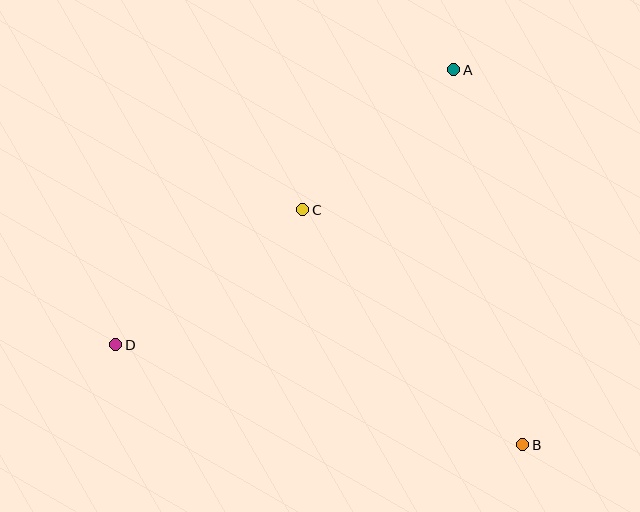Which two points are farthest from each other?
Points A and D are farthest from each other.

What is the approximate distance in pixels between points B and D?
The distance between B and D is approximately 419 pixels.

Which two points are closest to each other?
Points A and C are closest to each other.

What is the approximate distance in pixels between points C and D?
The distance between C and D is approximately 231 pixels.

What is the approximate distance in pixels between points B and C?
The distance between B and C is approximately 322 pixels.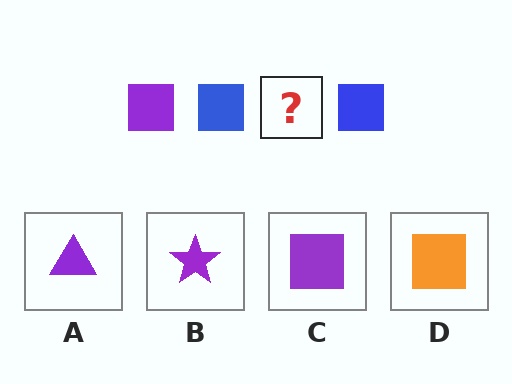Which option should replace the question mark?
Option C.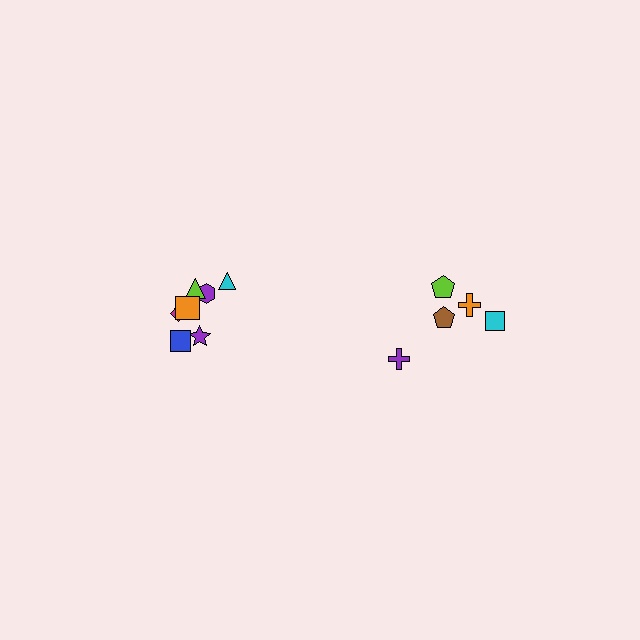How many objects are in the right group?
There are 5 objects.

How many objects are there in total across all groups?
There are 12 objects.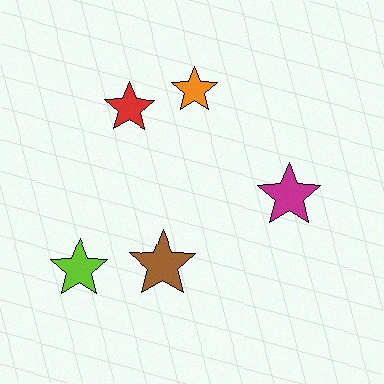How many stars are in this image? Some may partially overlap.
There are 5 stars.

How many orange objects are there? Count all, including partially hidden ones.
There is 1 orange object.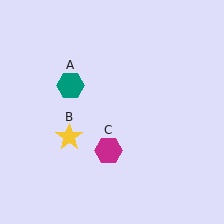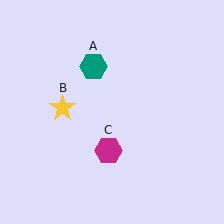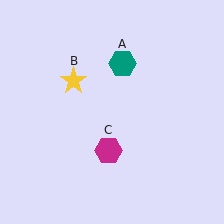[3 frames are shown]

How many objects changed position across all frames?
2 objects changed position: teal hexagon (object A), yellow star (object B).